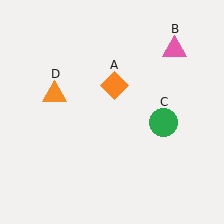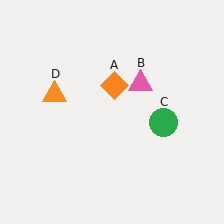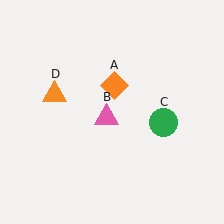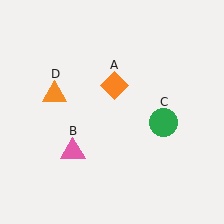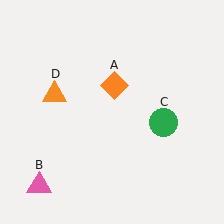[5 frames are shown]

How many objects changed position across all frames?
1 object changed position: pink triangle (object B).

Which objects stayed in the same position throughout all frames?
Orange diamond (object A) and green circle (object C) and orange triangle (object D) remained stationary.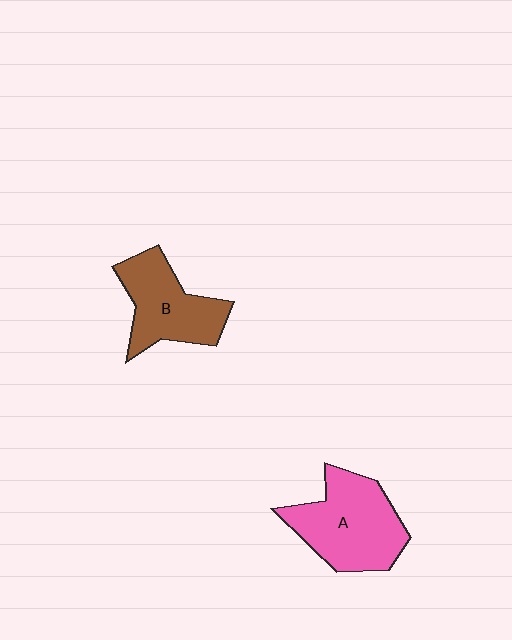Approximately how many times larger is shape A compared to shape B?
Approximately 1.2 times.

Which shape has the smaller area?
Shape B (brown).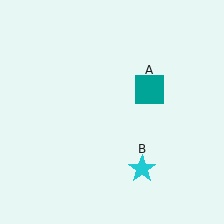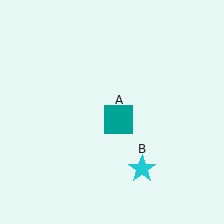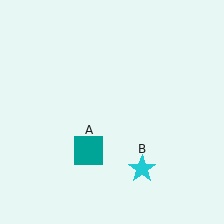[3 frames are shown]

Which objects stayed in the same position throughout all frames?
Cyan star (object B) remained stationary.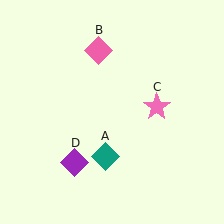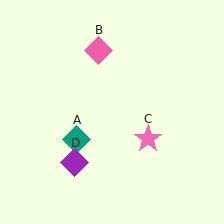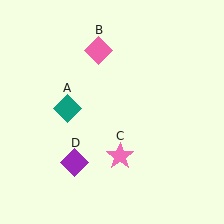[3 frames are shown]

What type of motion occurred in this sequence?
The teal diamond (object A), pink star (object C) rotated clockwise around the center of the scene.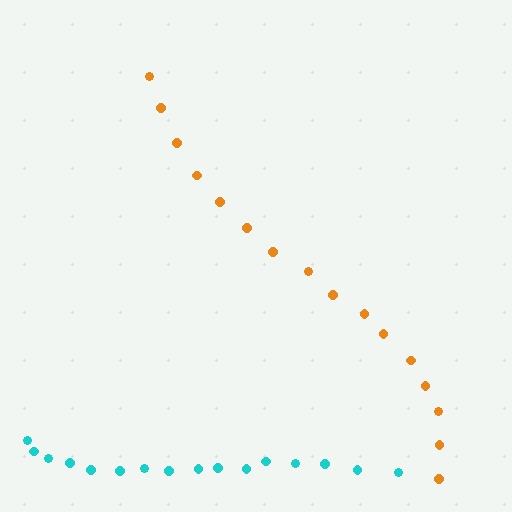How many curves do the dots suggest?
There are 2 distinct paths.